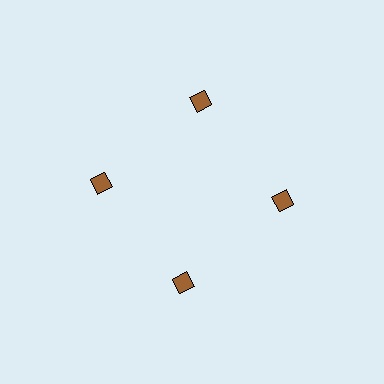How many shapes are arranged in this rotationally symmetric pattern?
There are 4 shapes, arranged in 4 groups of 1.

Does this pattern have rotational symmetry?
Yes, this pattern has 4-fold rotational symmetry. It looks the same after rotating 90 degrees around the center.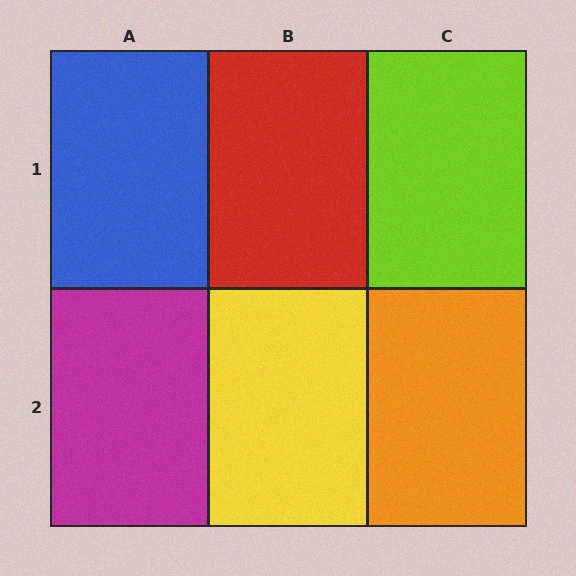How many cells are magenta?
1 cell is magenta.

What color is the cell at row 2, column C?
Orange.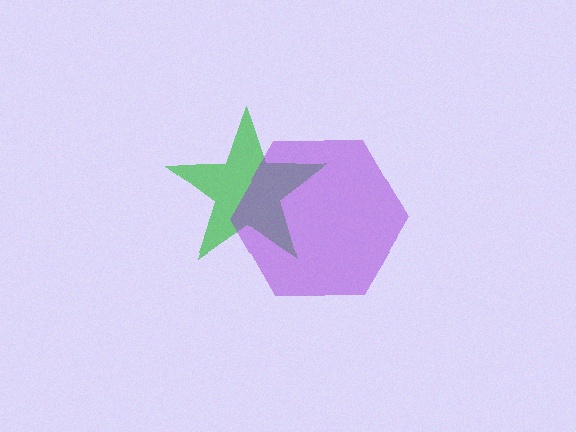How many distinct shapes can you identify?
There are 2 distinct shapes: a green star, a purple hexagon.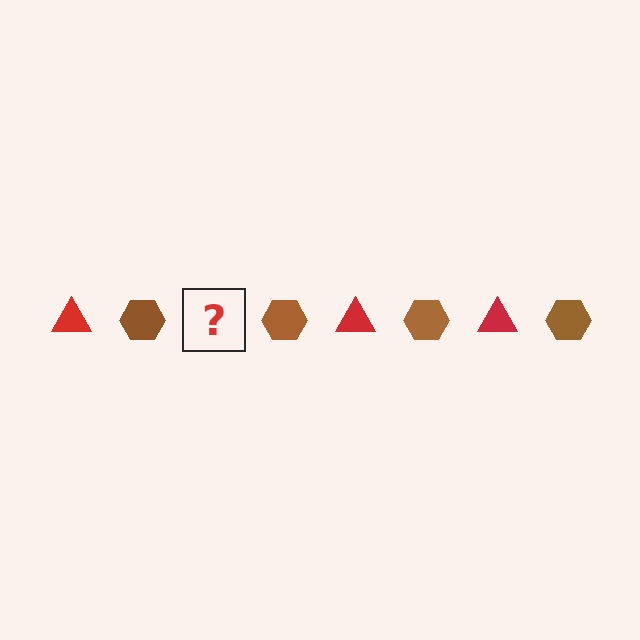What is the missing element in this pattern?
The missing element is a red triangle.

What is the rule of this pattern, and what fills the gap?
The rule is that the pattern alternates between red triangle and brown hexagon. The gap should be filled with a red triangle.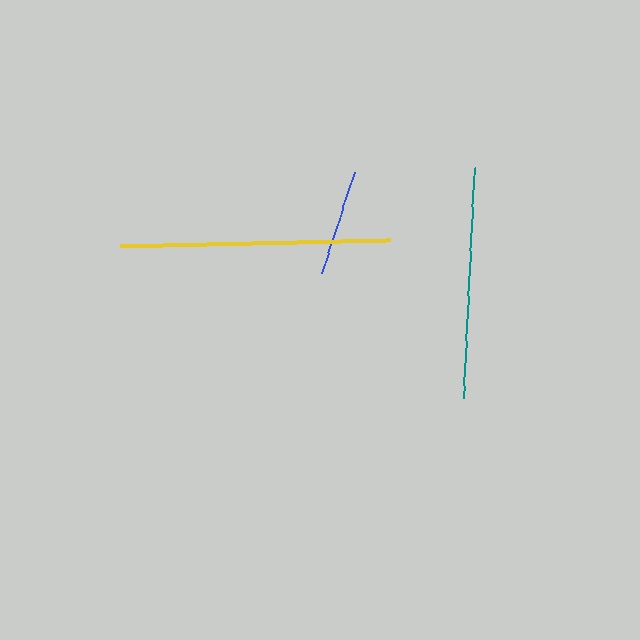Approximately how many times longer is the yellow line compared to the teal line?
The yellow line is approximately 1.2 times the length of the teal line.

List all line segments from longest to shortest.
From longest to shortest: yellow, teal, blue.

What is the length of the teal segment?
The teal segment is approximately 231 pixels long.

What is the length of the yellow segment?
The yellow segment is approximately 269 pixels long.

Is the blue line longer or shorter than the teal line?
The teal line is longer than the blue line.